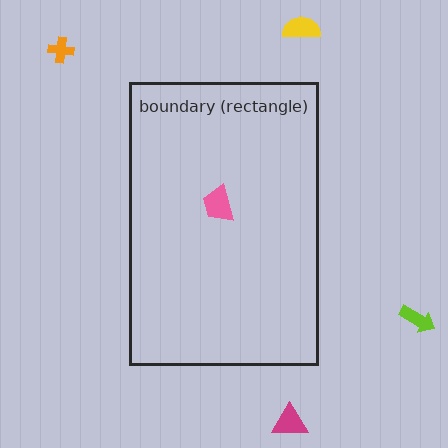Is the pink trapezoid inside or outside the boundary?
Inside.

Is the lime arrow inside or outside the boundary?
Outside.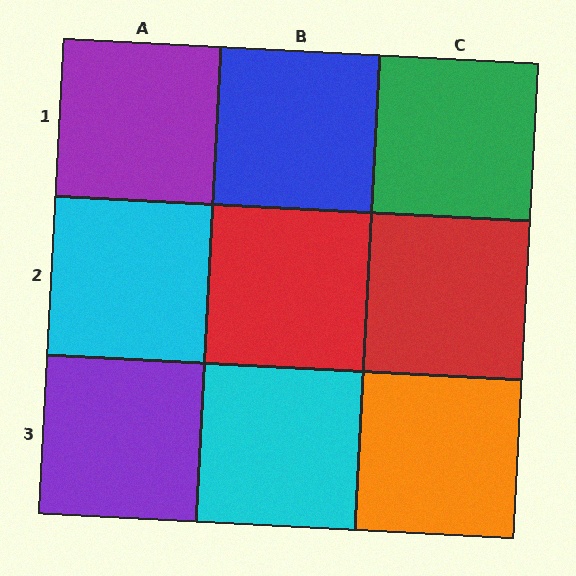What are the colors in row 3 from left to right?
Purple, cyan, orange.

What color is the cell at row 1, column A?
Purple.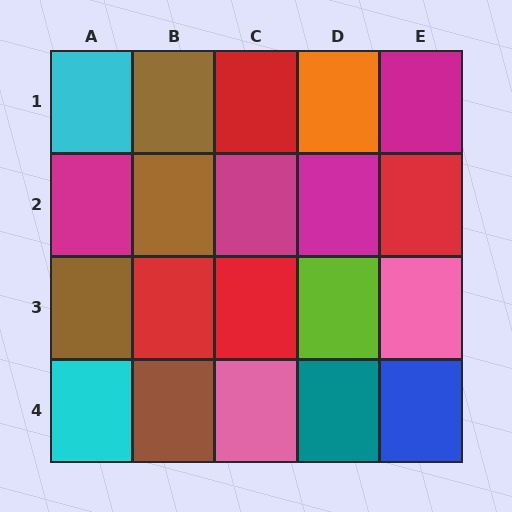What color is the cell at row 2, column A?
Magenta.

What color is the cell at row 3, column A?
Brown.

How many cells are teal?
1 cell is teal.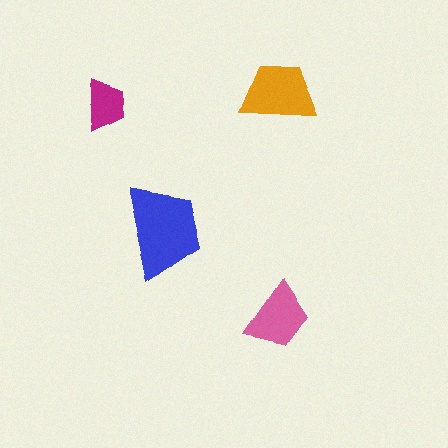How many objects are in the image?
There are 4 objects in the image.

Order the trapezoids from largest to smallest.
the blue one, the orange one, the pink one, the magenta one.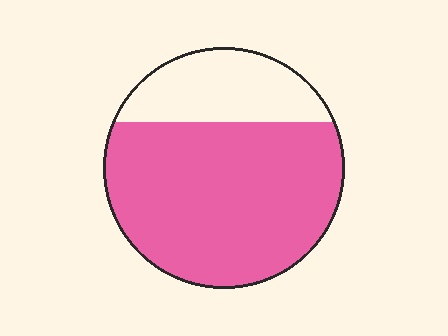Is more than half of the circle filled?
Yes.